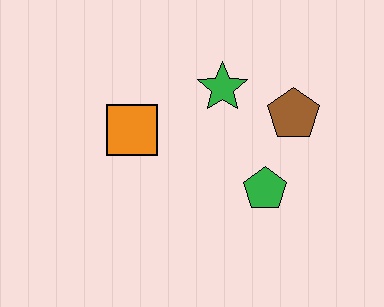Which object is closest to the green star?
The brown pentagon is closest to the green star.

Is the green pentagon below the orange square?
Yes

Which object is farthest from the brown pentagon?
The orange square is farthest from the brown pentagon.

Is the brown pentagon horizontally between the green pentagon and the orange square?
No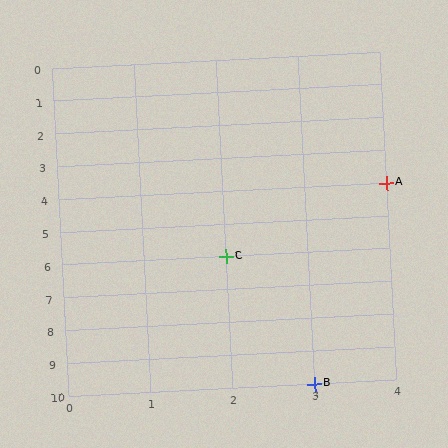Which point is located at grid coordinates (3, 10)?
Point B is at (3, 10).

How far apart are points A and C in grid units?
Points A and C are 2 columns and 2 rows apart (about 2.8 grid units diagonally).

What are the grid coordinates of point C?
Point C is at grid coordinates (2, 6).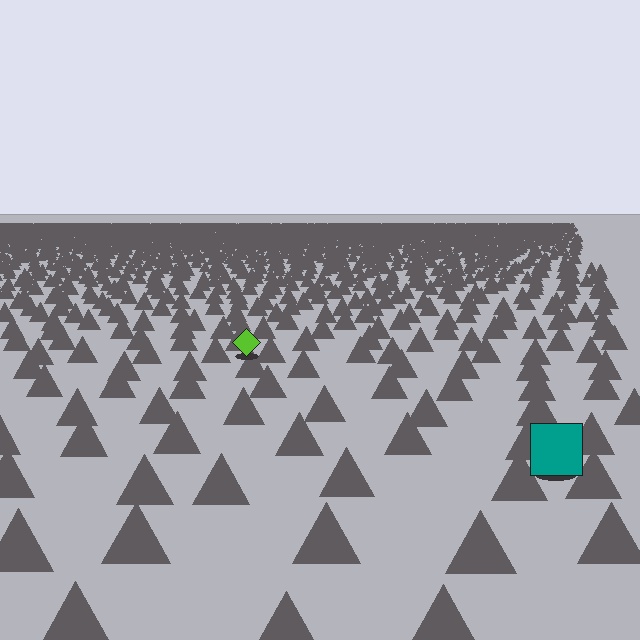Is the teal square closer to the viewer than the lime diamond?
Yes. The teal square is closer — you can tell from the texture gradient: the ground texture is coarser near it.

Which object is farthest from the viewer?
The lime diamond is farthest from the viewer. It appears smaller and the ground texture around it is denser.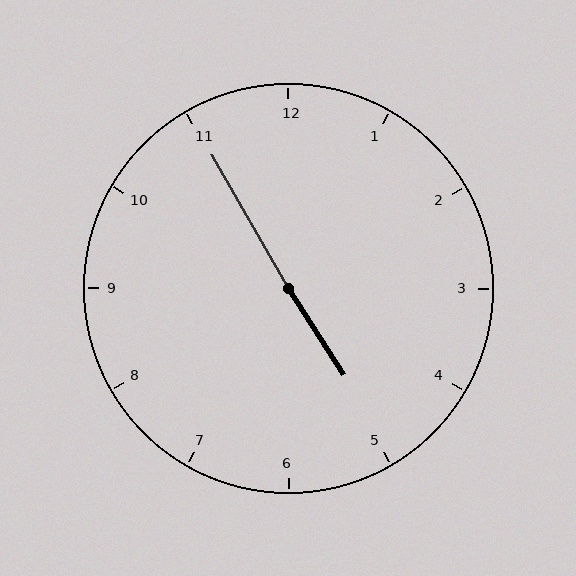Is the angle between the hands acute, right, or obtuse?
It is obtuse.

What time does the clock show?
4:55.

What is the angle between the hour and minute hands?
Approximately 178 degrees.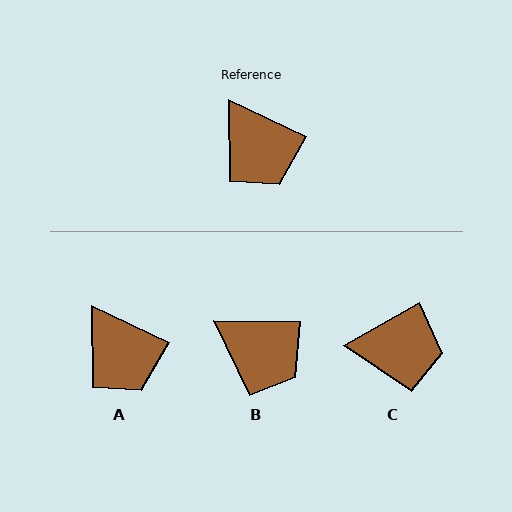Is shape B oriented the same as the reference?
No, it is off by about 25 degrees.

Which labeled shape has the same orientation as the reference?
A.